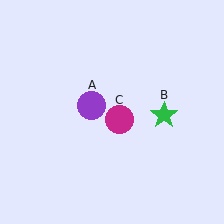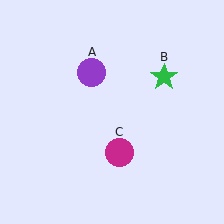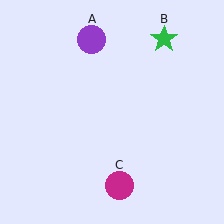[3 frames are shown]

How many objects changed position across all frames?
3 objects changed position: purple circle (object A), green star (object B), magenta circle (object C).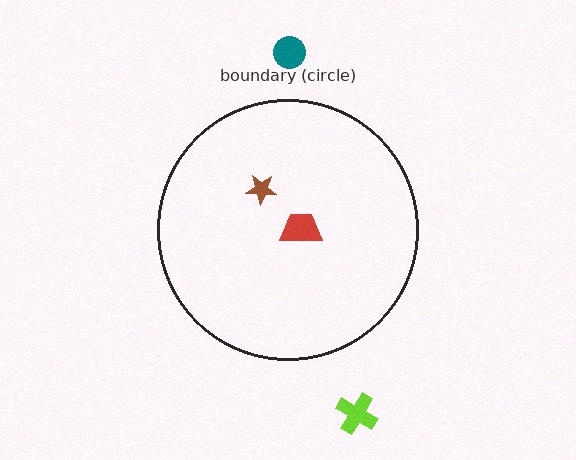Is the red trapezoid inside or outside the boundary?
Inside.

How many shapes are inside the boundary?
2 inside, 2 outside.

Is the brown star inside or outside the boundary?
Inside.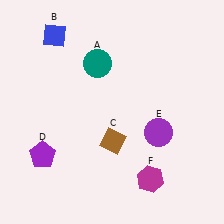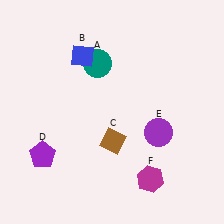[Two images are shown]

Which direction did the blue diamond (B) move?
The blue diamond (B) moved right.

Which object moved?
The blue diamond (B) moved right.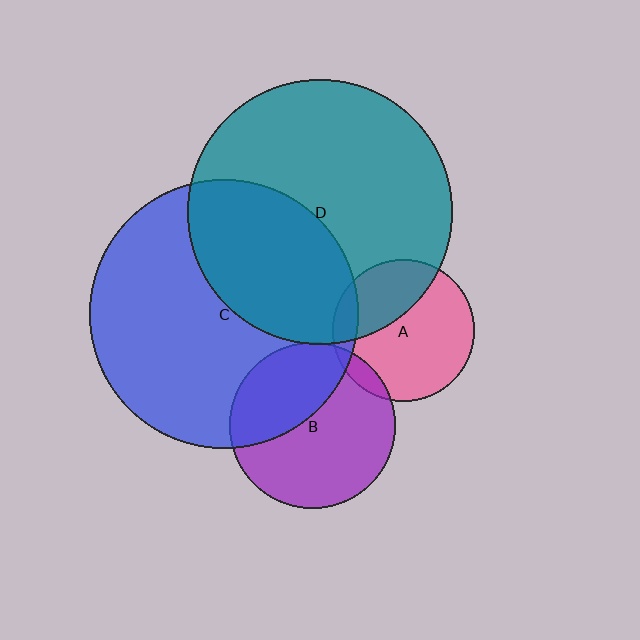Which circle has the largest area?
Circle C (blue).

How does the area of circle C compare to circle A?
Approximately 3.6 times.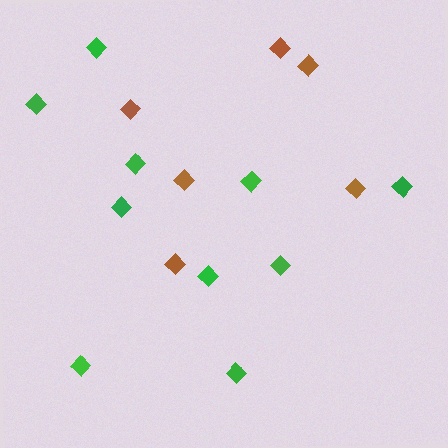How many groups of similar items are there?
There are 2 groups: one group of brown diamonds (6) and one group of green diamonds (10).